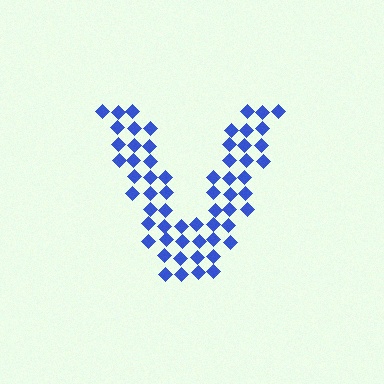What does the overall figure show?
The overall figure shows the letter V.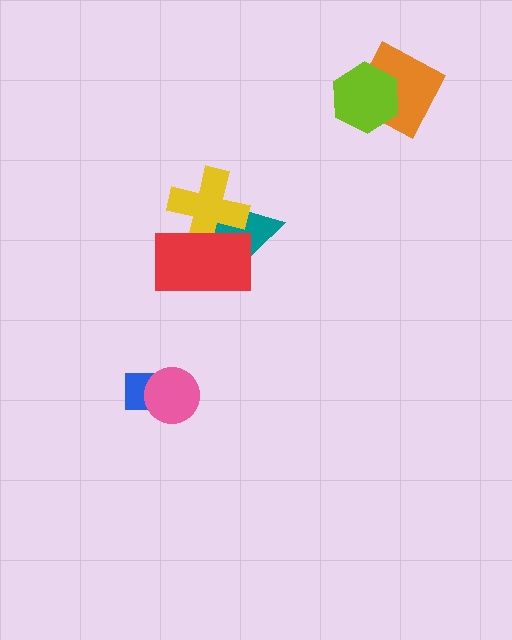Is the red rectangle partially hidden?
No, no other shape covers it.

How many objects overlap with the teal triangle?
2 objects overlap with the teal triangle.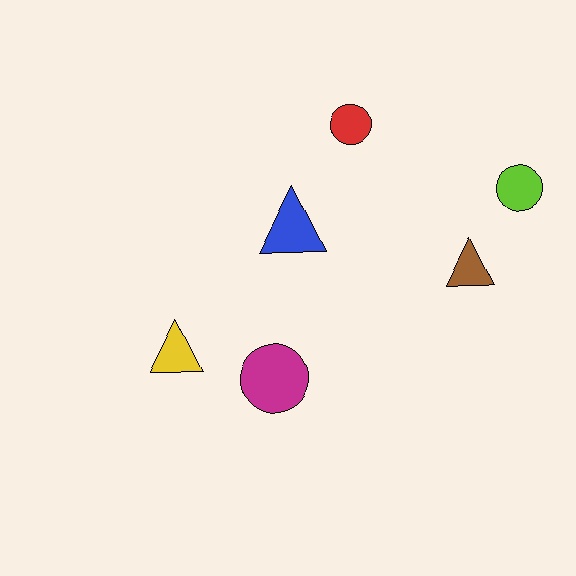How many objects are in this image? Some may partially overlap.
There are 6 objects.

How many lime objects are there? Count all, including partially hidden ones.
There is 1 lime object.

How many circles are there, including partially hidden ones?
There are 3 circles.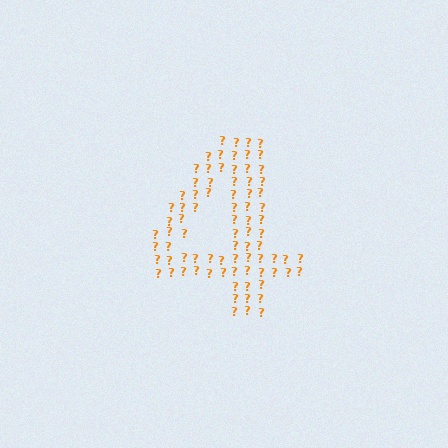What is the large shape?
The large shape is the digit 4.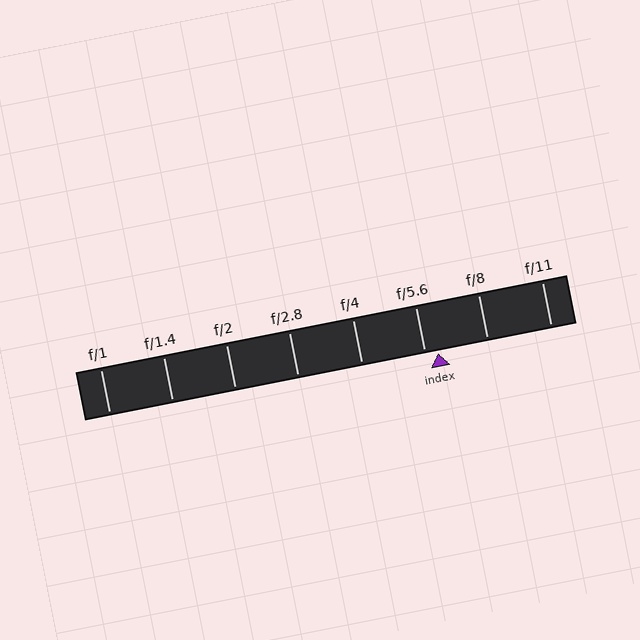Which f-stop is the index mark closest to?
The index mark is closest to f/5.6.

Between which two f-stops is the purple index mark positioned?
The index mark is between f/5.6 and f/8.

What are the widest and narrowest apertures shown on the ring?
The widest aperture shown is f/1 and the narrowest is f/11.